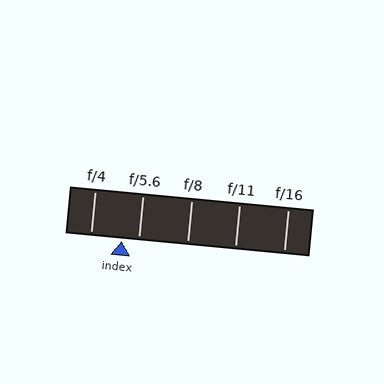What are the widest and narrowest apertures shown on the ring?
The widest aperture shown is f/4 and the narrowest is f/16.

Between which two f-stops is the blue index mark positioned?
The index mark is between f/4 and f/5.6.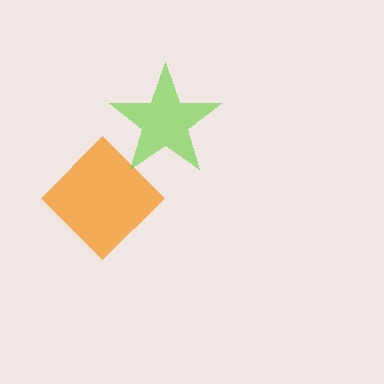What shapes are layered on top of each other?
The layered shapes are: an orange diamond, a lime star.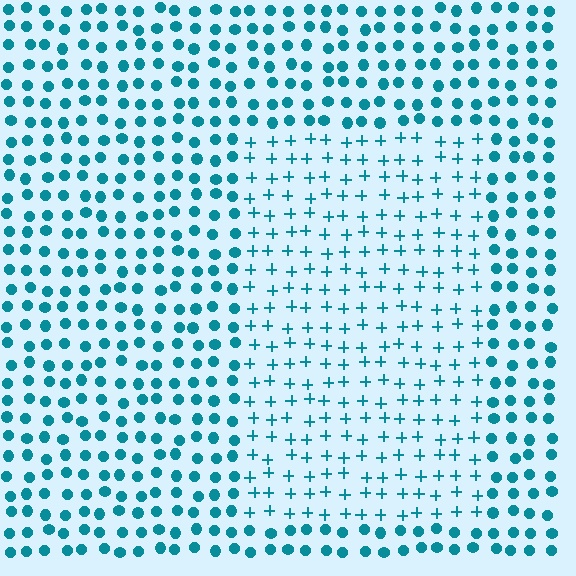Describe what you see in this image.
The image is filled with small teal elements arranged in a uniform grid. A rectangle-shaped region contains plus signs, while the surrounding area contains circles. The boundary is defined purely by the change in element shape.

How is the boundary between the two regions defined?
The boundary is defined by a change in element shape: plus signs inside vs. circles outside. All elements share the same color and spacing.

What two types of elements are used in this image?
The image uses plus signs inside the rectangle region and circles outside it.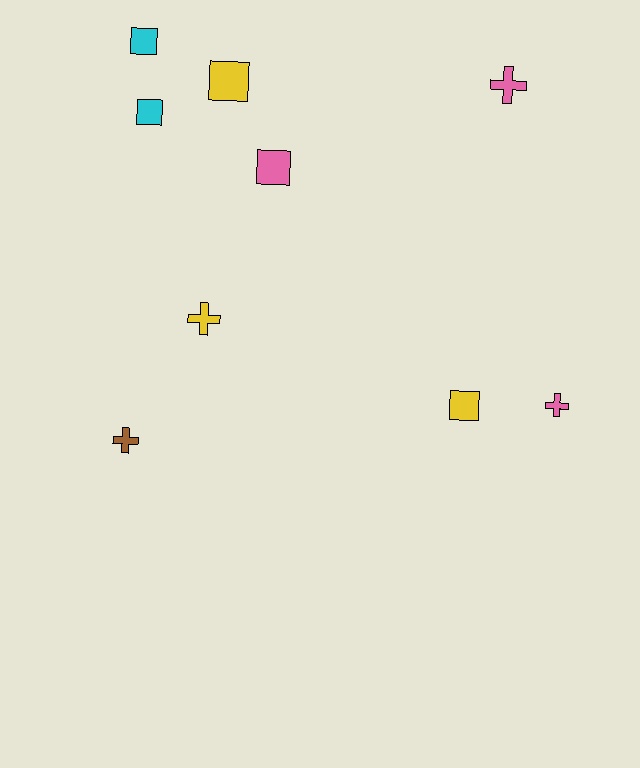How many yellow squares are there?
There are 2 yellow squares.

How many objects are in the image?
There are 9 objects.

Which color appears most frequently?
Pink, with 3 objects.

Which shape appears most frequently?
Square, with 5 objects.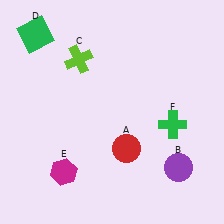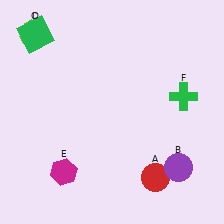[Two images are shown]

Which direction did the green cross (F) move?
The green cross (F) moved up.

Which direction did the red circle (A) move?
The red circle (A) moved down.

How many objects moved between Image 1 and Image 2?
3 objects moved between the two images.